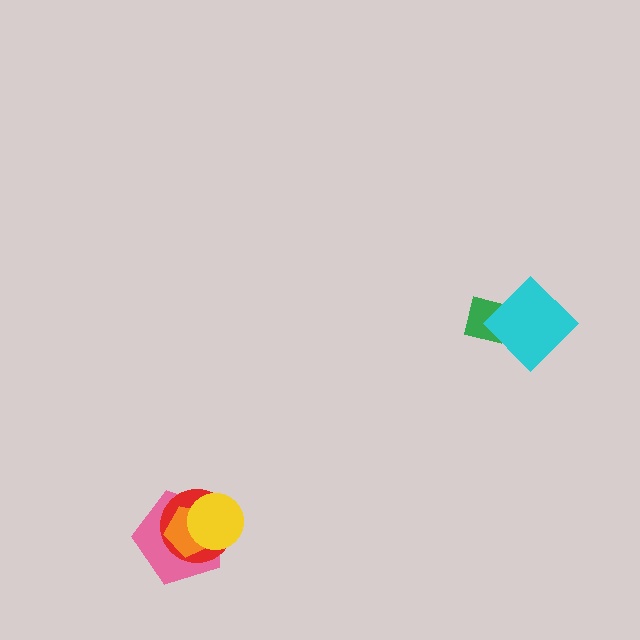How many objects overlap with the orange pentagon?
3 objects overlap with the orange pentagon.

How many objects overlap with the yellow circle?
3 objects overlap with the yellow circle.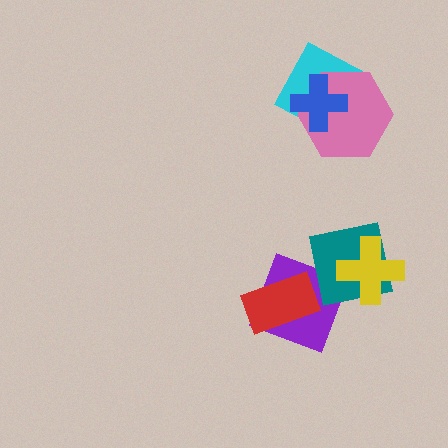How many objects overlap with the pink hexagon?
2 objects overlap with the pink hexagon.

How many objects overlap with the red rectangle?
1 object overlaps with the red rectangle.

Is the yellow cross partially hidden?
No, no other shape covers it.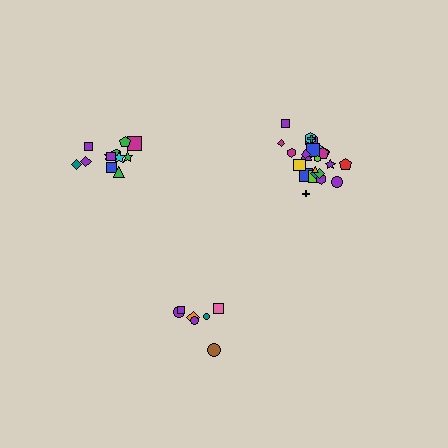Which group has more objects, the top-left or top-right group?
The top-right group.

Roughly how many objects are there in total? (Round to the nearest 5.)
Roughly 45 objects in total.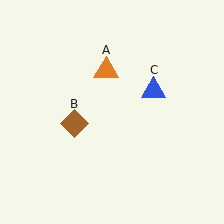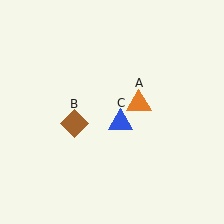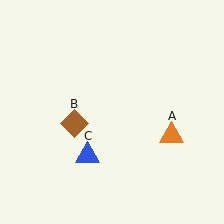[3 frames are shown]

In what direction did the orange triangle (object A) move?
The orange triangle (object A) moved down and to the right.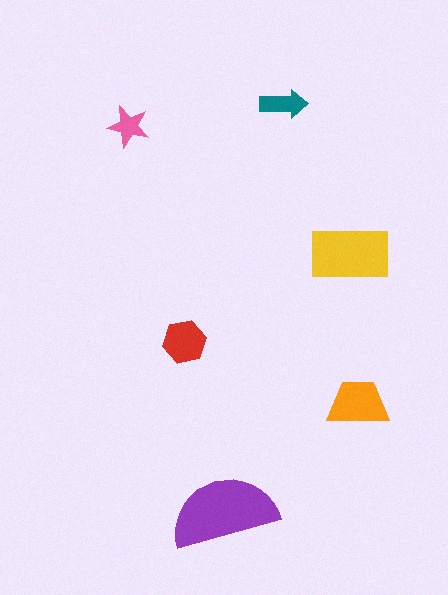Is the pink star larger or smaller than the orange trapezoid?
Smaller.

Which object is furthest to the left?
The pink star is leftmost.